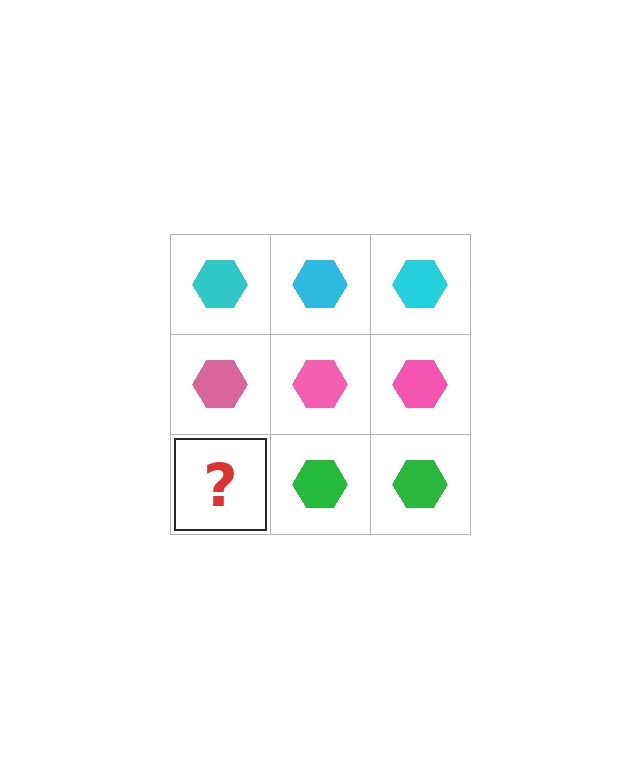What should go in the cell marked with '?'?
The missing cell should contain a green hexagon.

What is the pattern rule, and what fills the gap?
The rule is that each row has a consistent color. The gap should be filled with a green hexagon.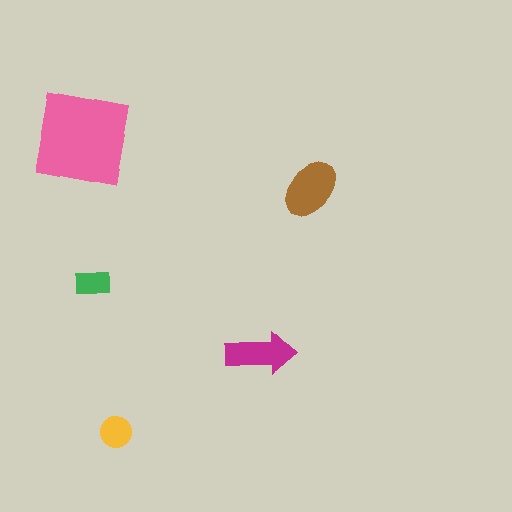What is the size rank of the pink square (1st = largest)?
1st.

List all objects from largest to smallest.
The pink square, the brown ellipse, the magenta arrow, the yellow circle, the green rectangle.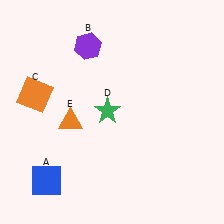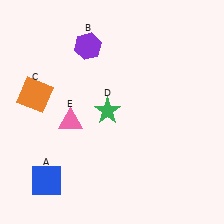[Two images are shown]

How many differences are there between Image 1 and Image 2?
There is 1 difference between the two images.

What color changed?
The triangle (E) changed from orange in Image 1 to pink in Image 2.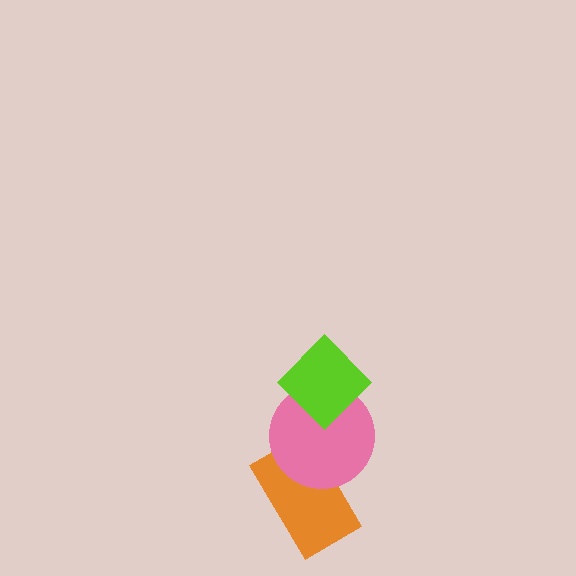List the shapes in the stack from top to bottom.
From top to bottom: the lime diamond, the pink circle, the orange rectangle.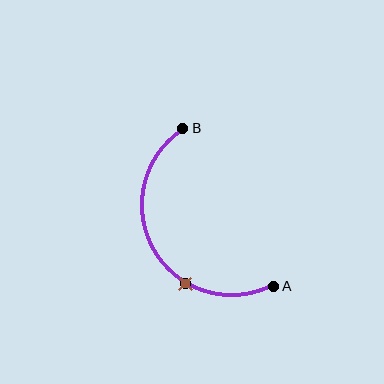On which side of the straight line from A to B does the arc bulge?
The arc bulges to the left of the straight line connecting A and B.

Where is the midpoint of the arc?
The arc midpoint is the point on the curve farthest from the straight line joining A and B. It sits to the left of that line.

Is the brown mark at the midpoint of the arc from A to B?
No. The brown mark lies on the arc but is closer to endpoint A. The arc midpoint would be at the point on the curve equidistant along the arc from both A and B.